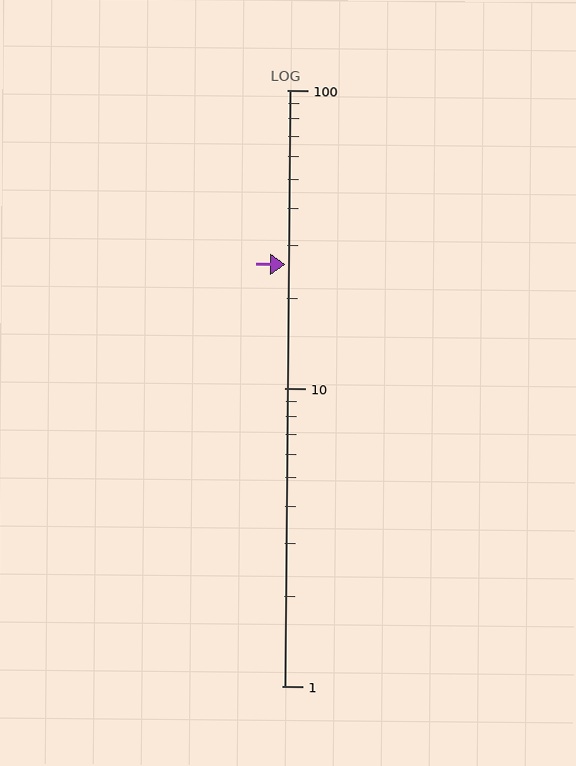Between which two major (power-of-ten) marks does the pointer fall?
The pointer is between 10 and 100.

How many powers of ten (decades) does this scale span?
The scale spans 2 decades, from 1 to 100.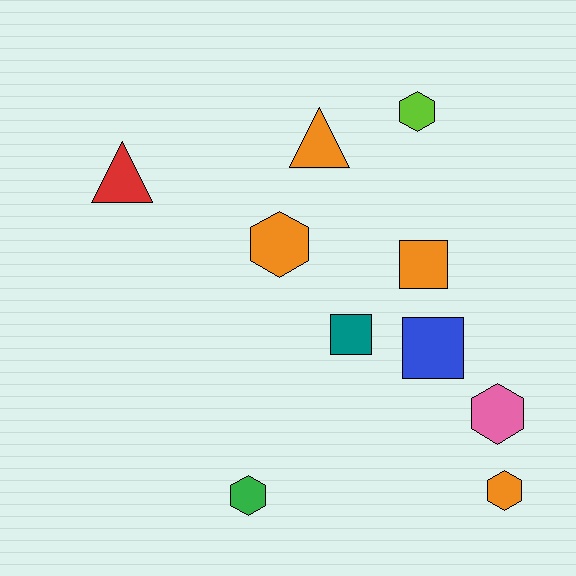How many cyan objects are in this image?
There are no cyan objects.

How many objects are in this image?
There are 10 objects.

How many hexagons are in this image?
There are 5 hexagons.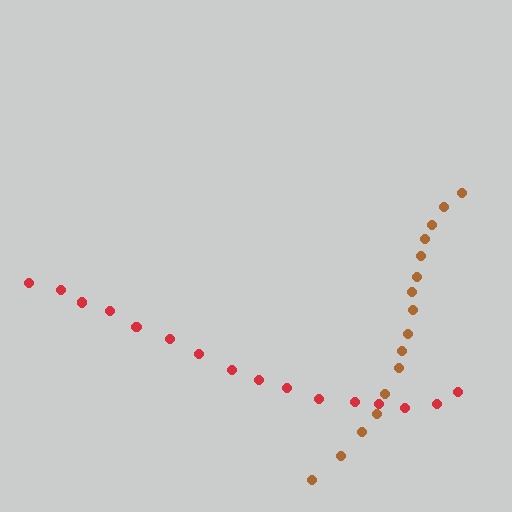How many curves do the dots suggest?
There are 2 distinct paths.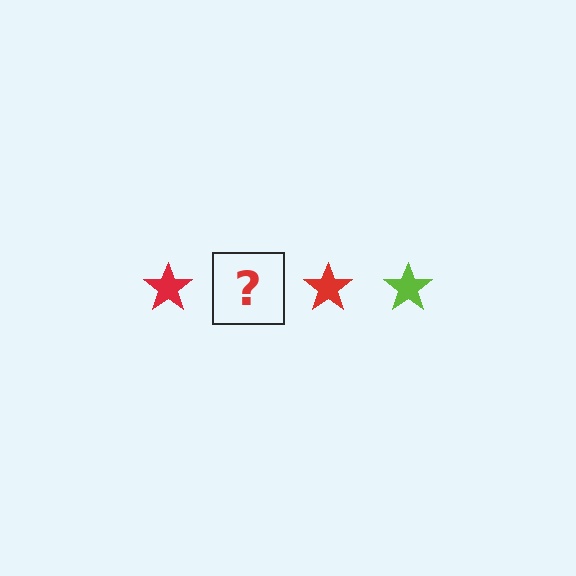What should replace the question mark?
The question mark should be replaced with a lime star.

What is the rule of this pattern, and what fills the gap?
The rule is that the pattern cycles through red, lime stars. The gap should be filled with a lime star.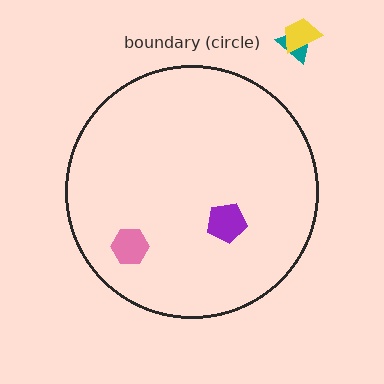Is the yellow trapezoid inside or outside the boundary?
Outside.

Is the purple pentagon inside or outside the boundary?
Inside.